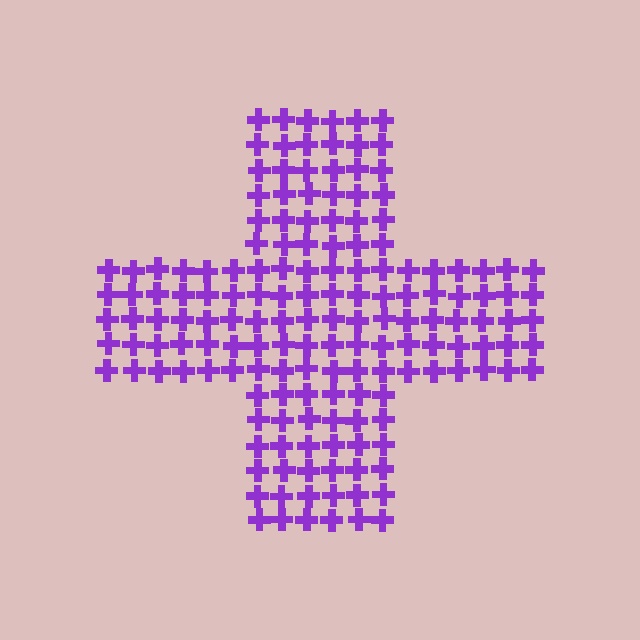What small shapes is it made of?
It is made of small crosses.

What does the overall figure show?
The overall figure shows a cross.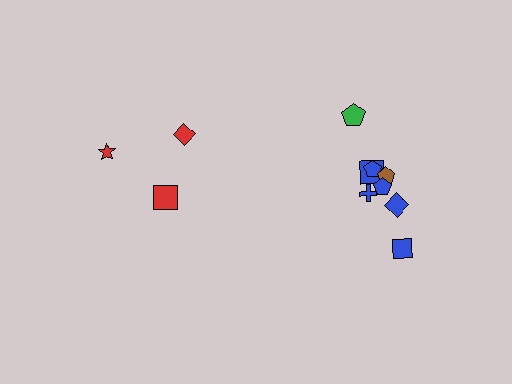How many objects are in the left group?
There are 3 objects.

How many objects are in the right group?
There are 8 objects.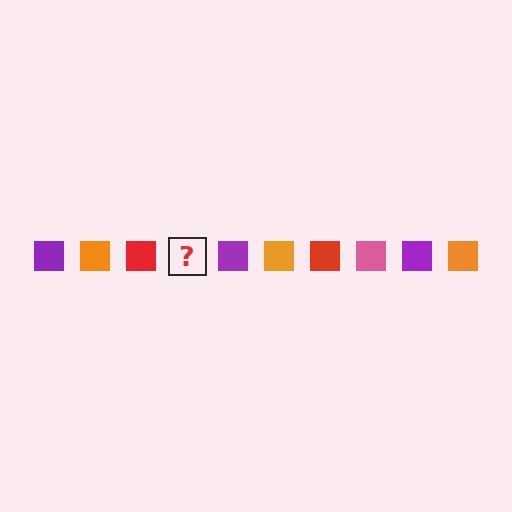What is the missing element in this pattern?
The missing element is a pink square.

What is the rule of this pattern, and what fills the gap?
The rule is that the pattern cycles through purple, orange, red, pink squares. The gap should be filled with a pink square.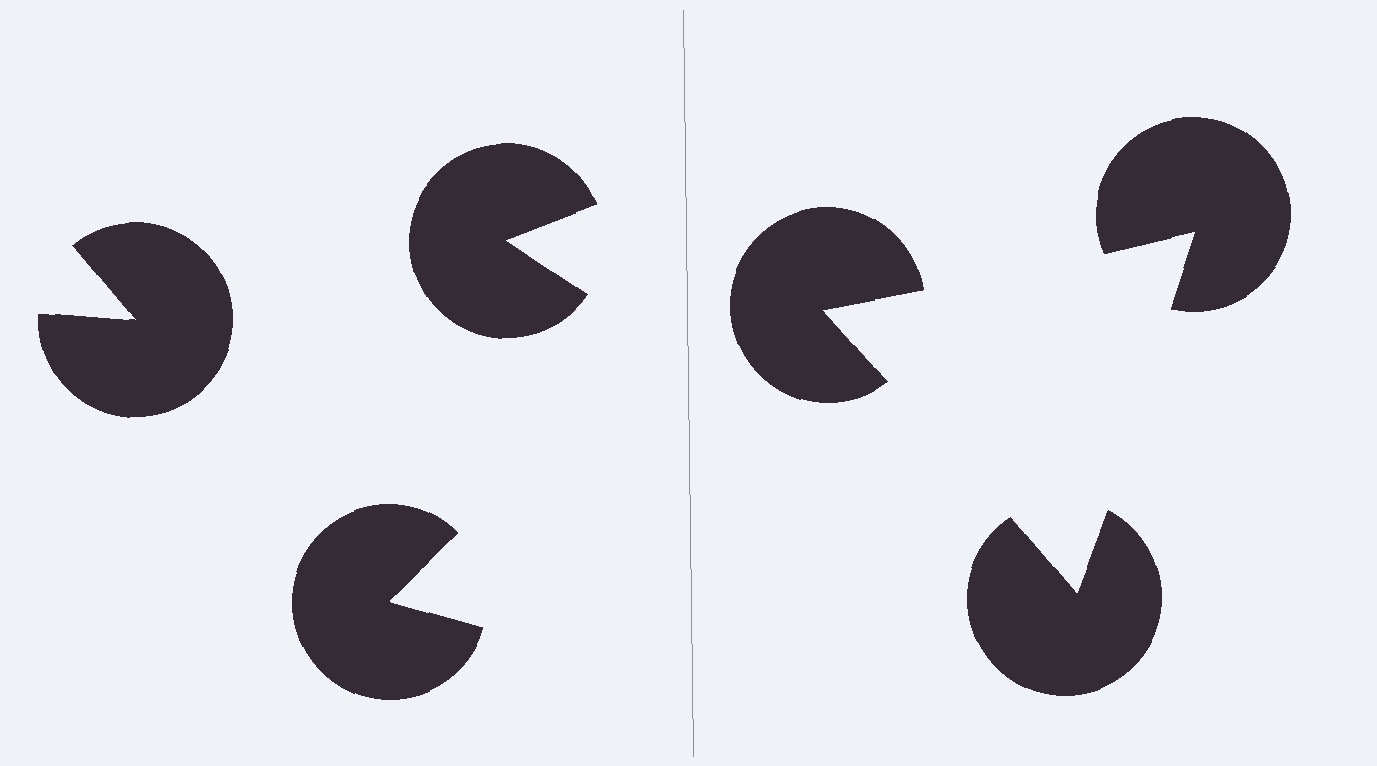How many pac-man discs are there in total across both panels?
6 — 3 on each side.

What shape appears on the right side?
An illusory triangle.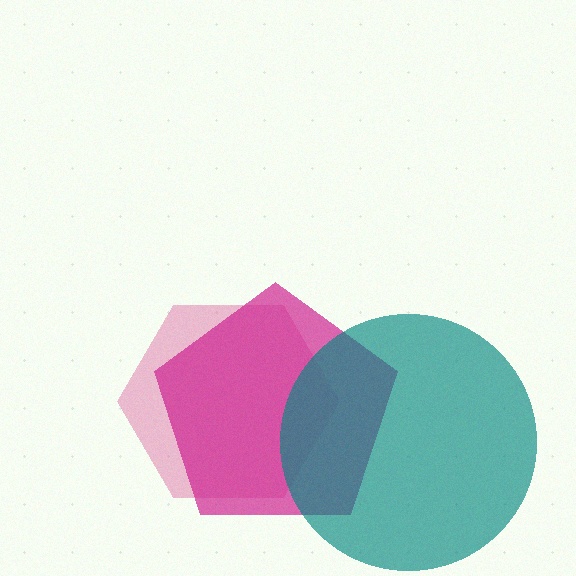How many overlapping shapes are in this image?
There are 3 overlapping shapes in the image.